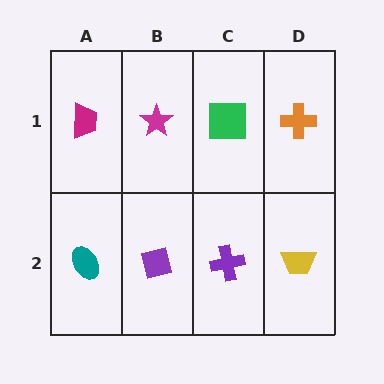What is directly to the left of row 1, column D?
A green square.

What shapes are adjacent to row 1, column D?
A yellow trapezoid (row 2, column D), a green square (row 1, column C).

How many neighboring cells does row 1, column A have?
2.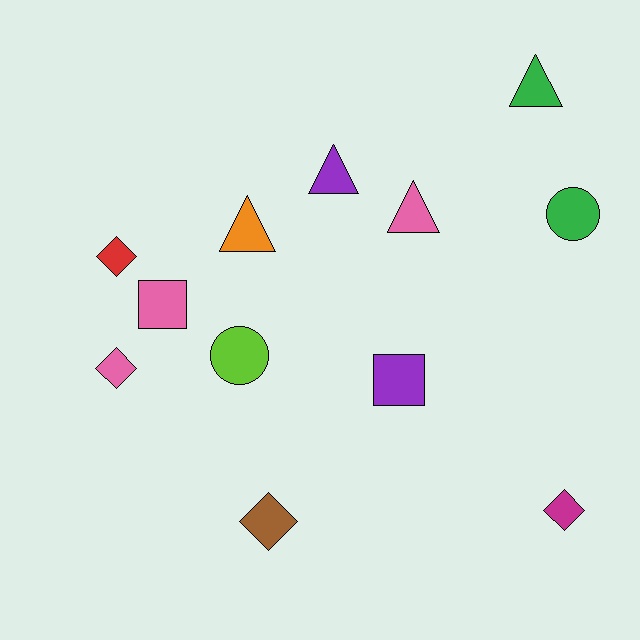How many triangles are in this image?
There are 4 triangles.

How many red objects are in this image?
There is 1 red object.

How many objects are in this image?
There are 12 objects.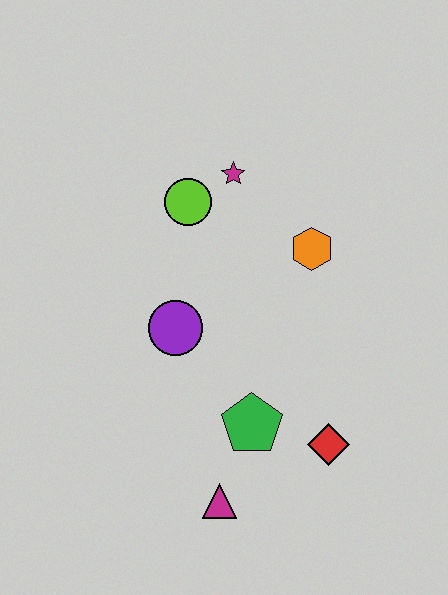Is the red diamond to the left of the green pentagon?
No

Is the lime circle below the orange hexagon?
No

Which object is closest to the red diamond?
The green pentagon is closest to the red diamond.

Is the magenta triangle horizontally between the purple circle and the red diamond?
Yes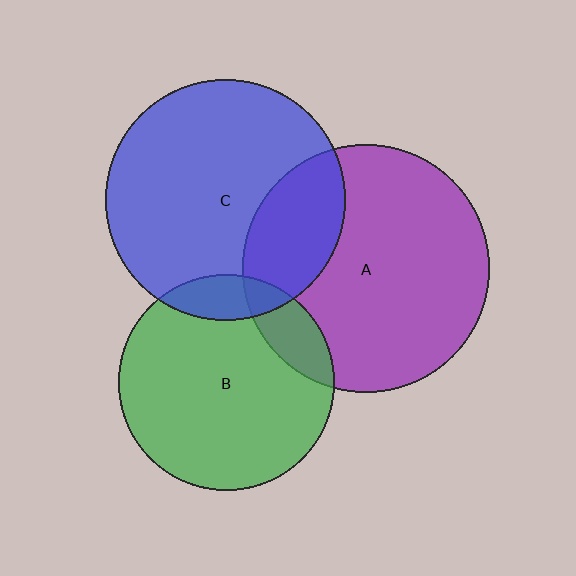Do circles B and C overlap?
Yes.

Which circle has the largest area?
Circle A (purple).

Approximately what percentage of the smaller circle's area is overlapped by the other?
Approximately 10%.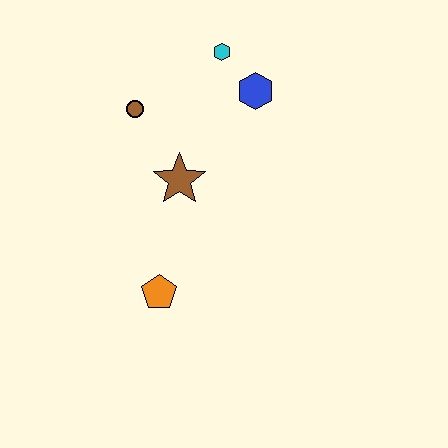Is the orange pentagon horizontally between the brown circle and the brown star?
Yes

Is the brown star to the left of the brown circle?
No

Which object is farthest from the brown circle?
The orange pentagon is farthest from the brown circle.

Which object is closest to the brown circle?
The brown star is closest to the brown circle.